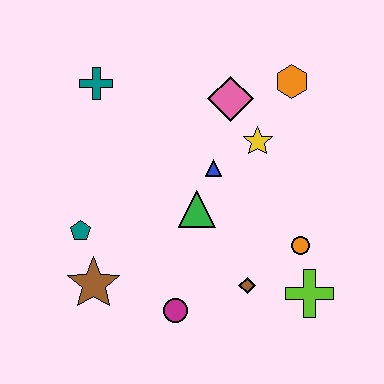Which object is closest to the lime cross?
The orange circle is closest to the lime cross.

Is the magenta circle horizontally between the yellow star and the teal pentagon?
Yes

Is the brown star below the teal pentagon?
Yes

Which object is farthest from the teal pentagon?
The orange hexagon is farthest from the teal pentagon.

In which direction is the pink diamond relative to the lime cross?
The pink diamond is above the lime cross.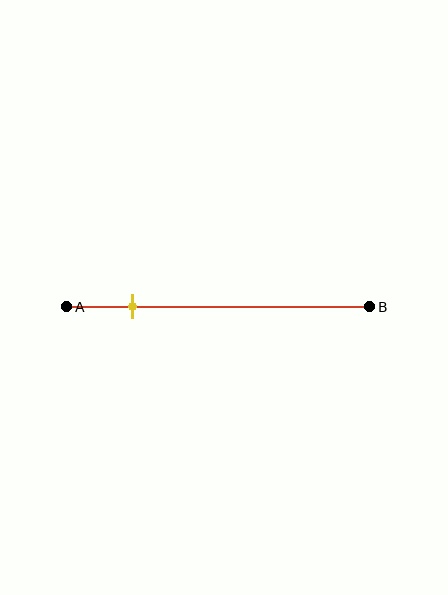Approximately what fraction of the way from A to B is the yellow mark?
The yellow mark is approximately 20% of the way from A to B.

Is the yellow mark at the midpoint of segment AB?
No, the mark is at about 20% from A, not at the 50% midpoint.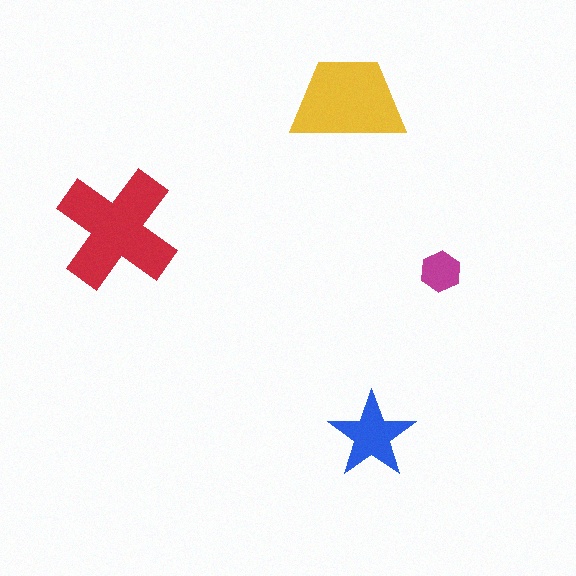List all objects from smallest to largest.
The magenta hexagon, the blue star, the yellow trapezoid, the red cross.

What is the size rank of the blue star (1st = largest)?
3rd.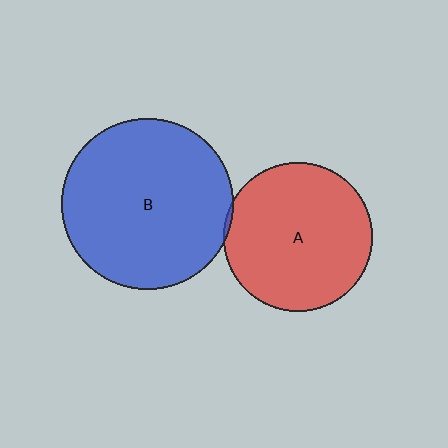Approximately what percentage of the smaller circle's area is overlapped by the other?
Approximately 5%.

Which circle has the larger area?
Circle B (blue).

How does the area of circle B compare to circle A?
Approximately 1.3 times.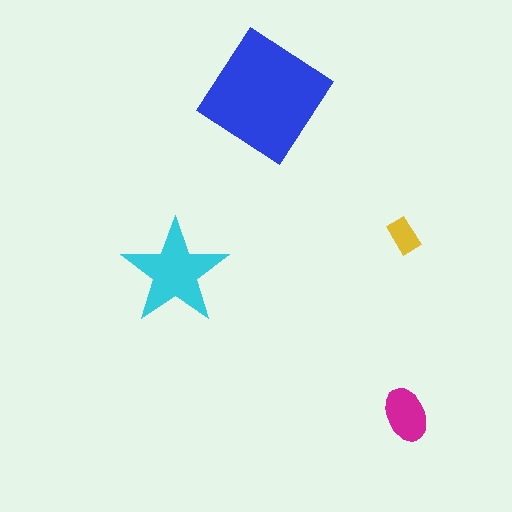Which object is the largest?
The blue diamond.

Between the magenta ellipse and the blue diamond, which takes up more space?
The blue diamond.